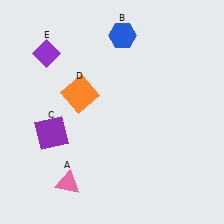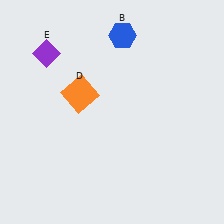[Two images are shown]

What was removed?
The purple square (C), the pink triangle (A) were removed in Image 2.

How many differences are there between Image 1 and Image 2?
There are 2 differences between the two images.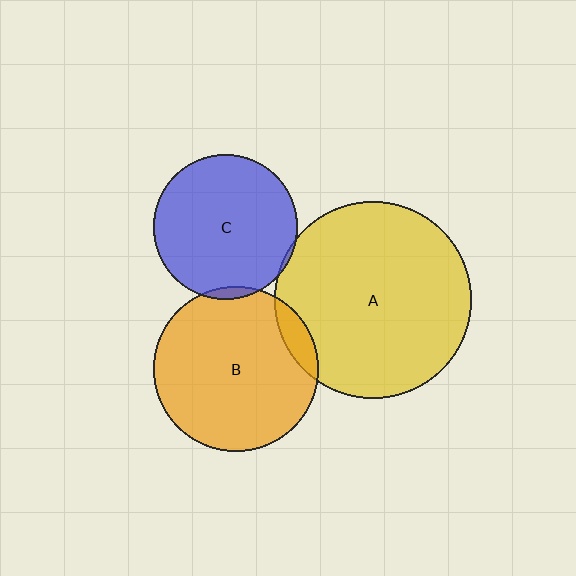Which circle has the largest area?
Circle A (yellow).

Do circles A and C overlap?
Yes.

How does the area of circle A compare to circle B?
Approximately 1.4 times.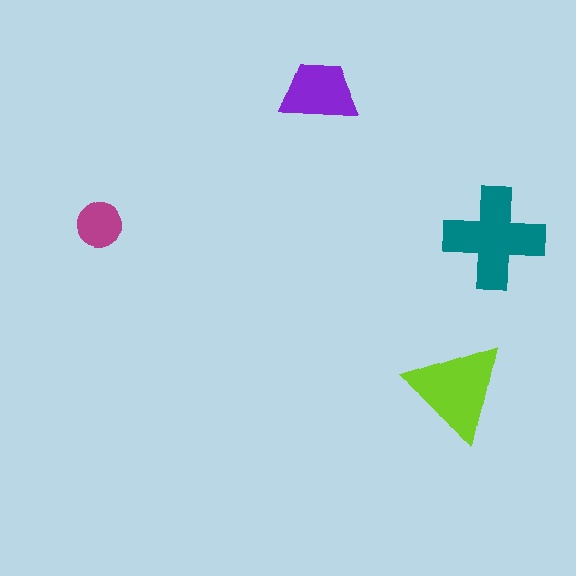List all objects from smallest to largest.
The magenta circle, the purple trapezoid, the lime triangle, the teal cross.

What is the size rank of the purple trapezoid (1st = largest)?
3rd.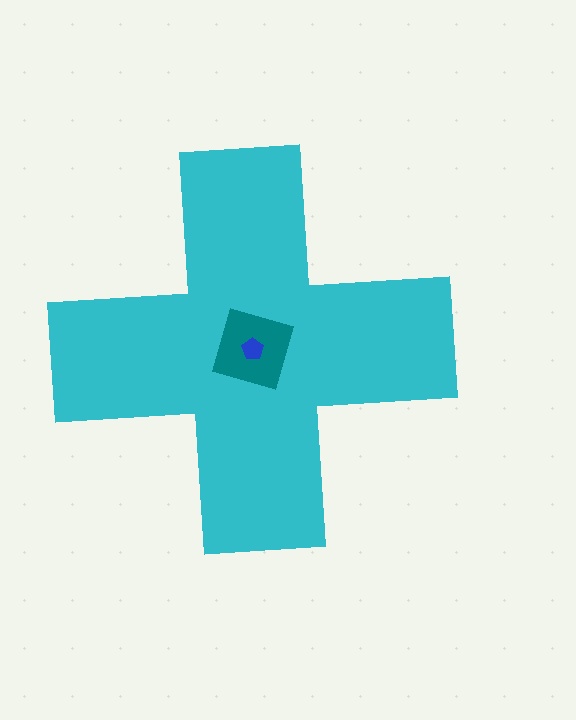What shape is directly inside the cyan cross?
The teal diamond.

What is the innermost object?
The blue pentagon.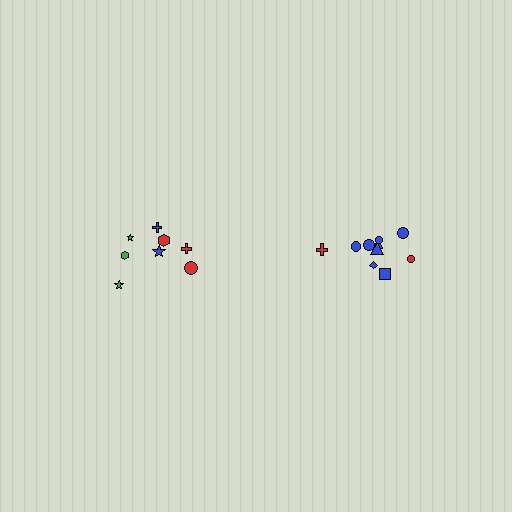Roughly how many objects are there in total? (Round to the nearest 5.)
Roughly 20 objects in total.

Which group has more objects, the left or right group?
The right group.